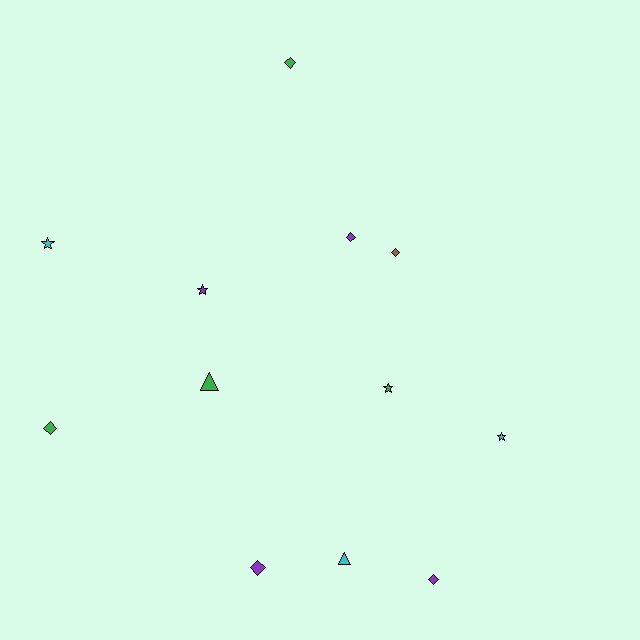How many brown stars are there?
There are no brown stars.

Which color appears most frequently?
Purple, with 4 objects.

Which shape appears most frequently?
Diamond, with 6 objects.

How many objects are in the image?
There are 12 objects.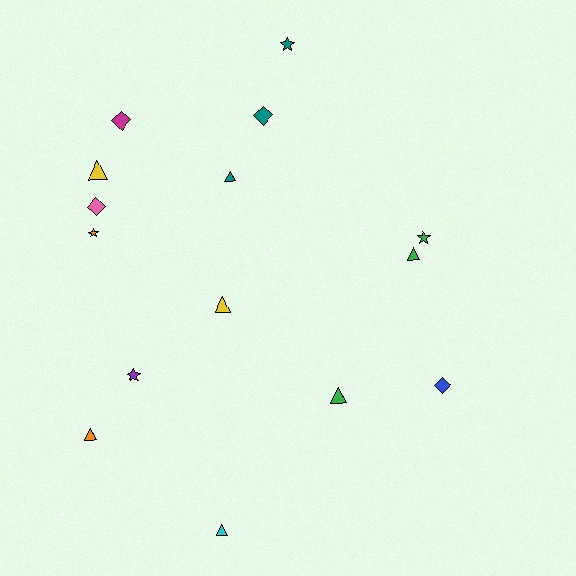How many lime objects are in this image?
There are no lime objects.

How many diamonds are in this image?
There are 4 diamonds.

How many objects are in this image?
There are 15 objects.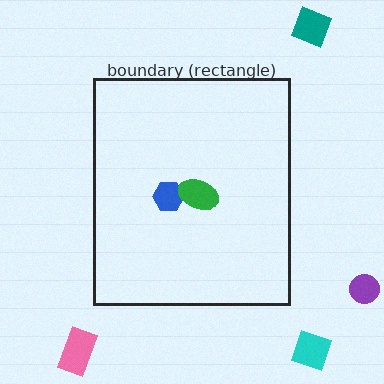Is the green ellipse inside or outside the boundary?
Inside.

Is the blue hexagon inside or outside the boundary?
Inside.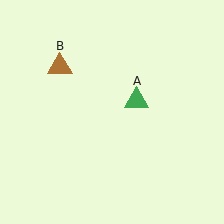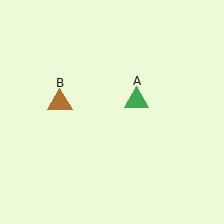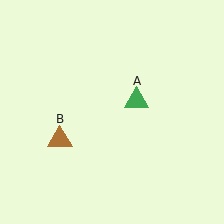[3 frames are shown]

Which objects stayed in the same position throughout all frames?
Green triangle (object A) remained stationary.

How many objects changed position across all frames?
1 object changed position: brown triangle (object B).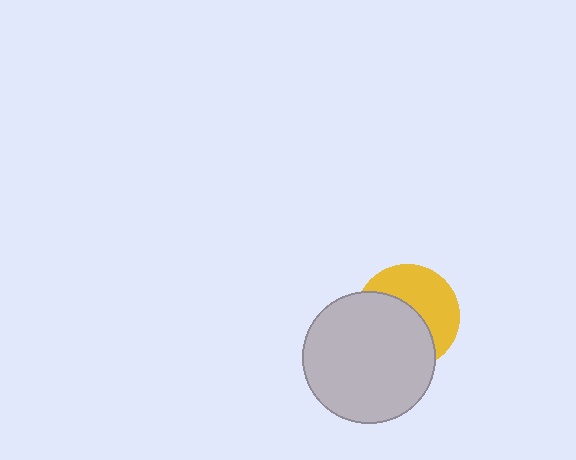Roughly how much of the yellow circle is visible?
About half of it is visible (roughly 47%).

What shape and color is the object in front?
The object in front is a light gray circle.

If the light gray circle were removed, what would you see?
You would see the complete yellow circle.